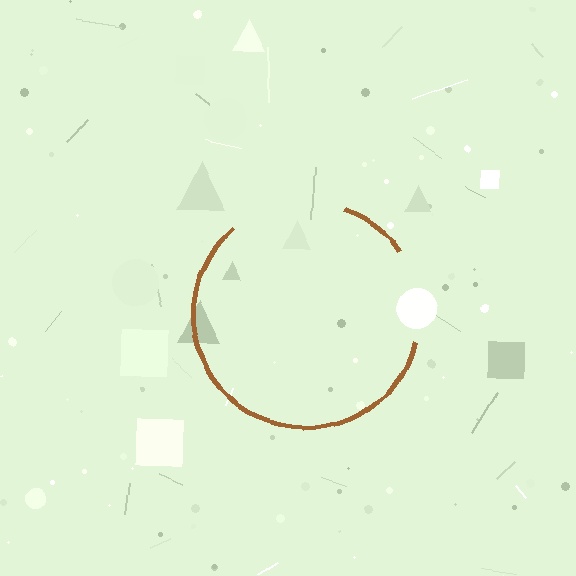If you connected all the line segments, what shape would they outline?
They would outline a circle.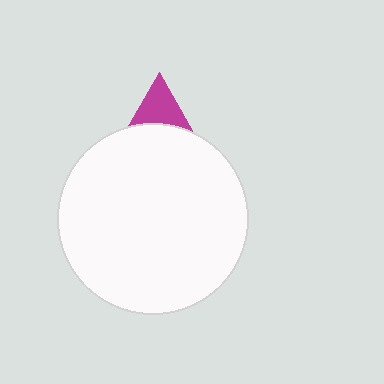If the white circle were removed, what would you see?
You would see the complete magenta triangle.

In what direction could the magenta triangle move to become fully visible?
The magenta triangle could move up. That would shift it out from behind the white circle entirely.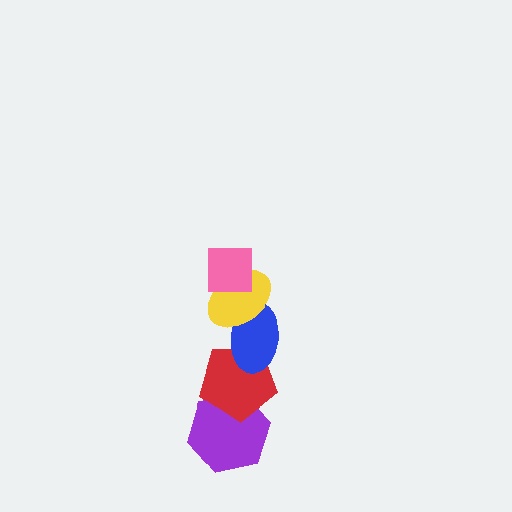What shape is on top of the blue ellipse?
The yellow ellipse is on top of the blue ellipse.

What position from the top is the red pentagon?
The red pentagon is 4th from the top.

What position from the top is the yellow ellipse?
The yellow ellipse is 2nd from the top.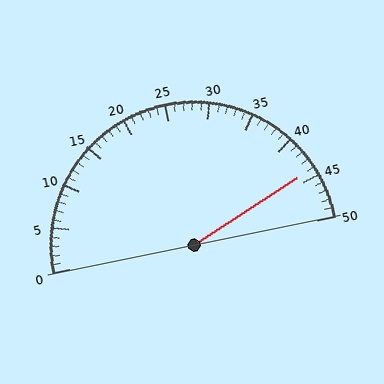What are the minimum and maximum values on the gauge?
The gauge ranges from 0 to 50.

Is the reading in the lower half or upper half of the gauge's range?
The reading is in the upper half of the range (0 to 50).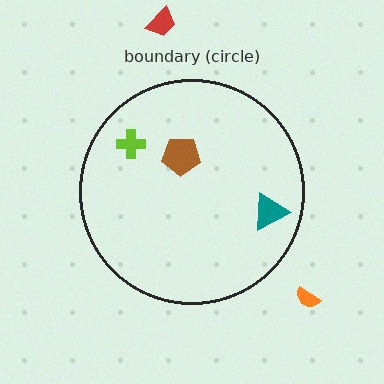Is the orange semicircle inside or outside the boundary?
Outside.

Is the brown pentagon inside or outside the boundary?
Inside.